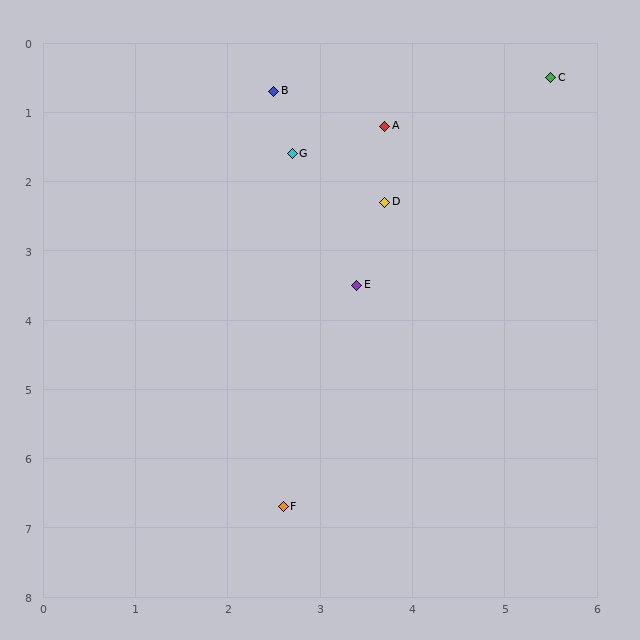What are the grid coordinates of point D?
Point D is at approximately (3.7, 2.3).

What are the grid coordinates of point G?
Point G is at approximately (2.7, 1.6).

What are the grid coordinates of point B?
Point B is at approximately (2.5, 0.7).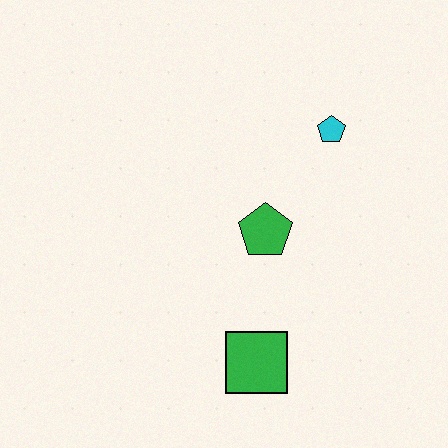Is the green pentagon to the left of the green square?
No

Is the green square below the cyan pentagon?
Yes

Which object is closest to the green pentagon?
The cyan pentagon is closest to the green pentagon.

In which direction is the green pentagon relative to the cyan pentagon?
The green pentagon is below the cyan pentagon.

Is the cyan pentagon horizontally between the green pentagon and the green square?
No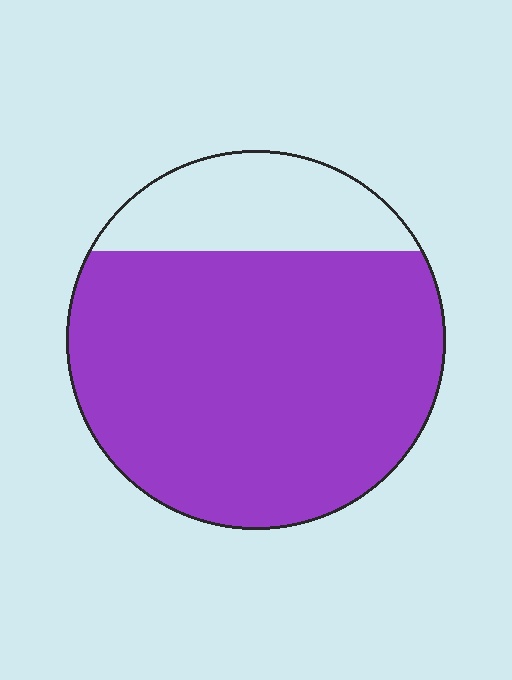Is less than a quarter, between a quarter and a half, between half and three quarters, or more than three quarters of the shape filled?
More than three quarters.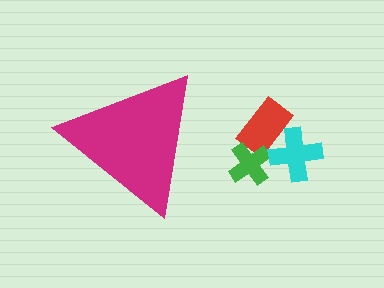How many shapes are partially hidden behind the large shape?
0 shapes are partially hidden.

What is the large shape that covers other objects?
A magenta triangle.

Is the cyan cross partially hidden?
No, the cyan cross is fully visible.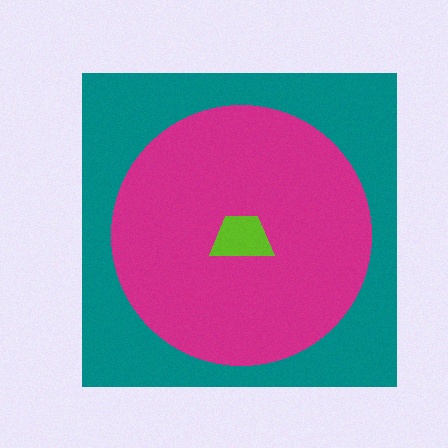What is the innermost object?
The lime trapezoid.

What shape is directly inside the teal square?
The magenta circle.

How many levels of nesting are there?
3.